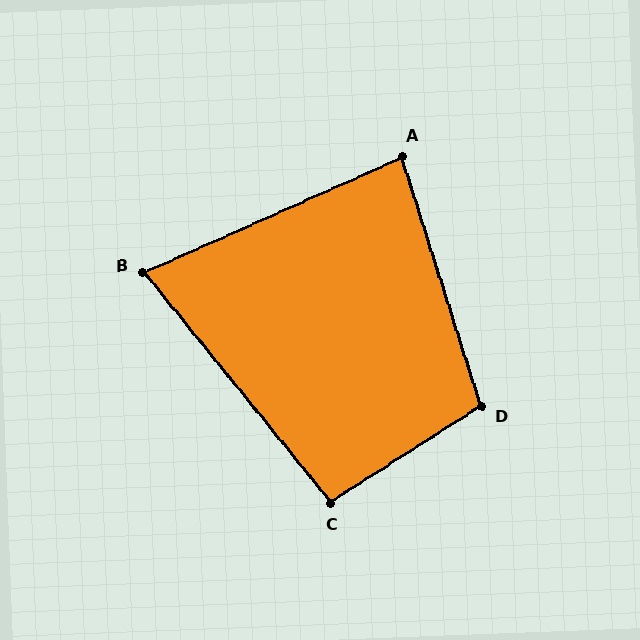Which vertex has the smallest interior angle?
B, at approximately 75 degrees.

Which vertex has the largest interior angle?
D, at approximately 105 degrees.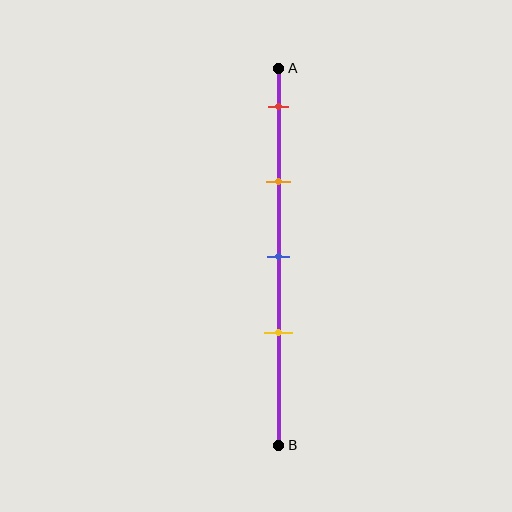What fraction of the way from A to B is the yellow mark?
The yellow mark is approximately 70% (0.7) of the way from A to B.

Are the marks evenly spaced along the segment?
Yes, the marks are approximately evenly spaced.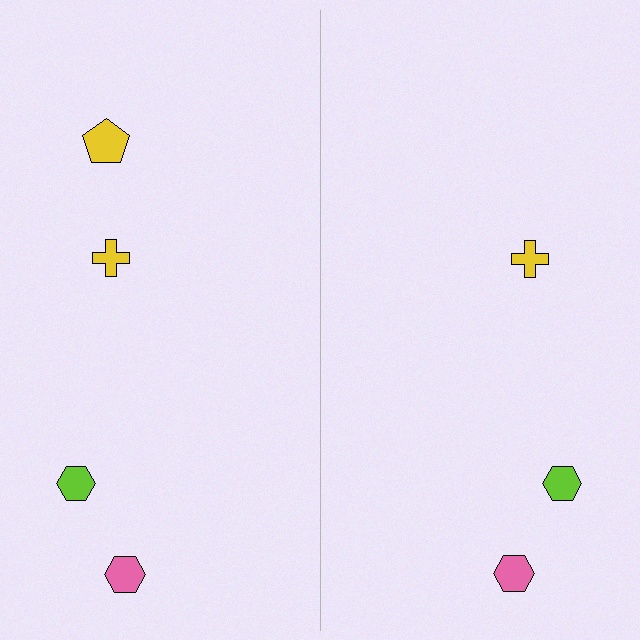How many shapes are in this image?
There are 7 shapes in this image.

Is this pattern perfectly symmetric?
No, the pattern is not perfectly symmetric. A yellow pentagon is missing from the right side.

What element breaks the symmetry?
A yellow pentagon is missing from the right side.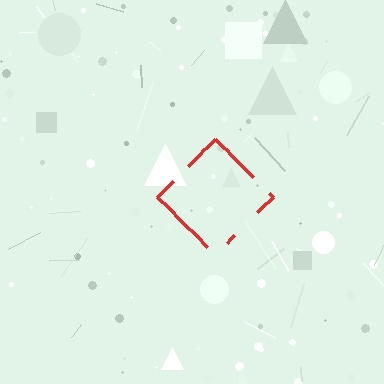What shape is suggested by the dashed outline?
The dashed outline suggests a diamond.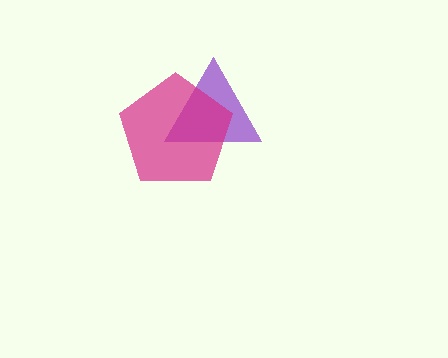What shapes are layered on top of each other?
The layered shapes are: a purple triangle, a magenta pentagon.